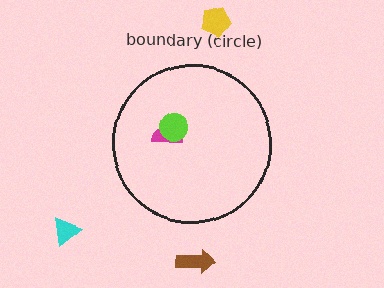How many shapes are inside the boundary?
2 inside, 3 outside.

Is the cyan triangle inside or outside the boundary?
Outside.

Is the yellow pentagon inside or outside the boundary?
Outside.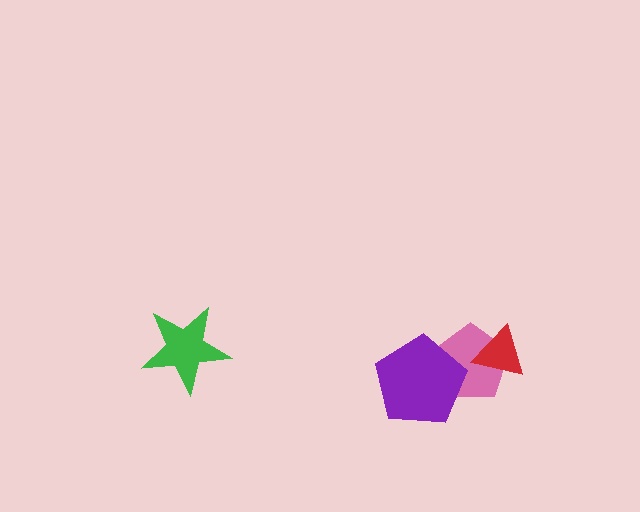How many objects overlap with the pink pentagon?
2 objects overlap with the pink pentagon.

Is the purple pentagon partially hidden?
No, no other shape covers it.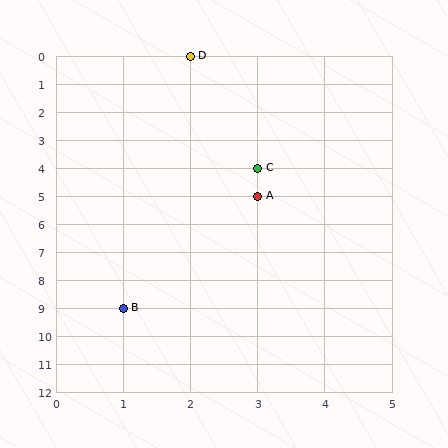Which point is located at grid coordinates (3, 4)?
Point C is at (3, 4).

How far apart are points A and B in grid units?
Points A and B are 2 columns and 4 rows apart (about 4.5 grid units diagonally).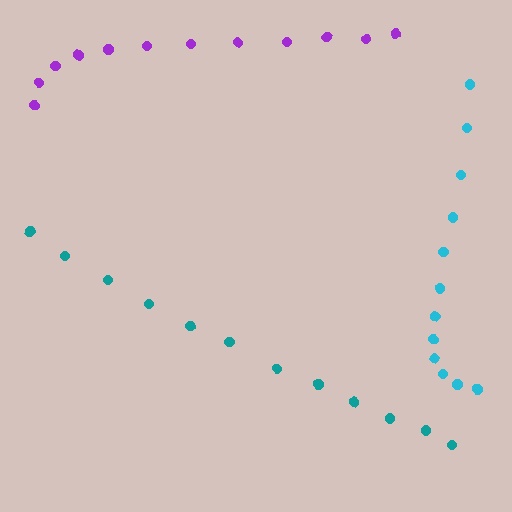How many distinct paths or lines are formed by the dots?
There are 3 distinct paths.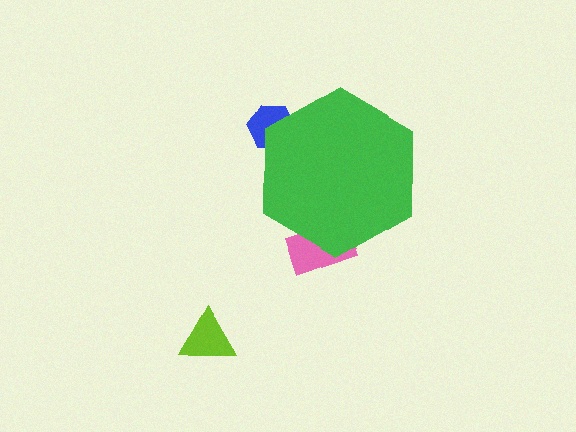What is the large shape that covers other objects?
A green hexagon.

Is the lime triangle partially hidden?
No, the lime triangle is fully visible.